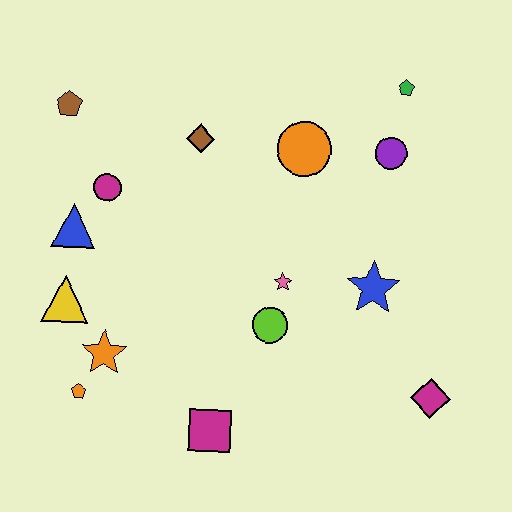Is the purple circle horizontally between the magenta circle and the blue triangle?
No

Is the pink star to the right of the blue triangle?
Yes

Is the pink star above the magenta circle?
No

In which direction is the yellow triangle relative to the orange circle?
The yellow triangle is to the left of the orange circle.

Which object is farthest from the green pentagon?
The orange pentagon is farthest from the green pentagon.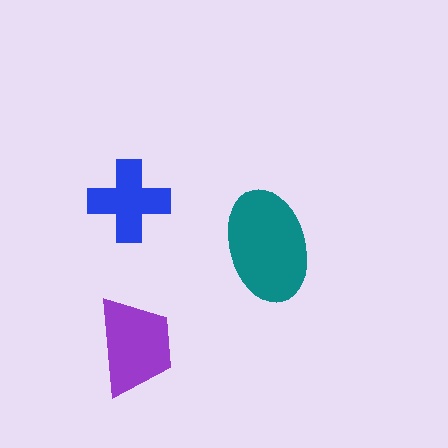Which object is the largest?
The teal ellipse.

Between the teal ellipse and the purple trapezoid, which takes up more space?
The teal ellipse.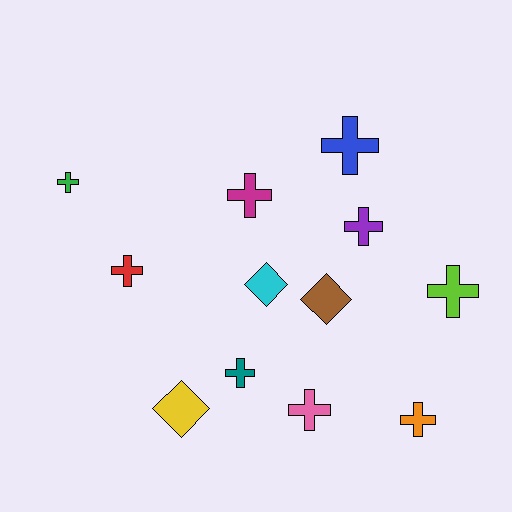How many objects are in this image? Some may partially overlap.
There are 12 objects.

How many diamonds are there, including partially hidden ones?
There are 3 diamonds.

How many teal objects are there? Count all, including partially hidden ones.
There is 1 teal object.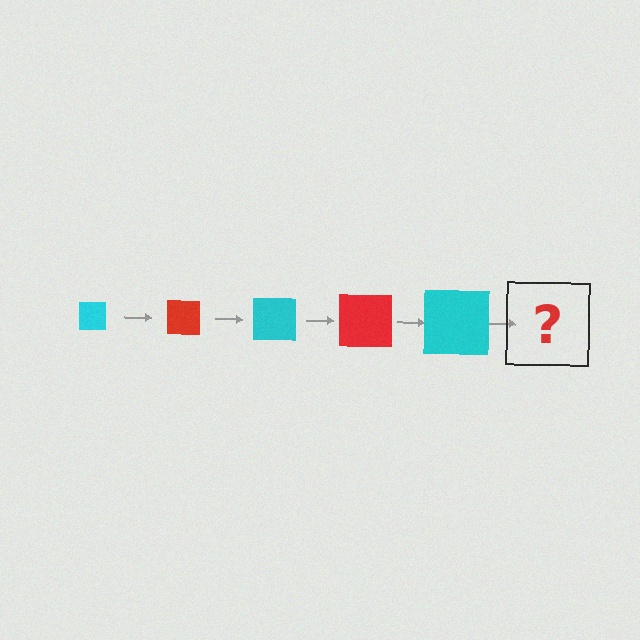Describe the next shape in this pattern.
It should be a red square, larger than the previous one.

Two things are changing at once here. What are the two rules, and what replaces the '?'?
The two rules are that the square grows larger each step and the color cycles through cyan and red. The '?' should be a red square, larger than the previous one.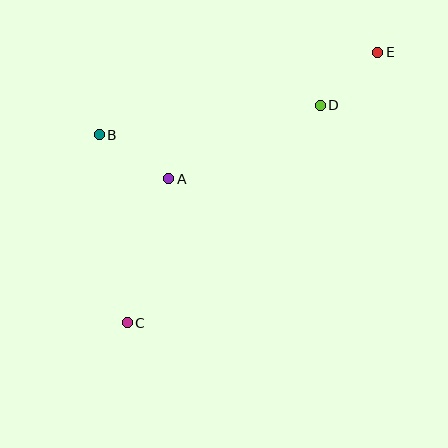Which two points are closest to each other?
Points D and E are closest to each other.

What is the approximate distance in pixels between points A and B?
The distance between A and B is approximately 83 pixels.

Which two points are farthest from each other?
Points C and E are farthest from each other.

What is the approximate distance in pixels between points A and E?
The distance between A and E is approximately 244 pixels.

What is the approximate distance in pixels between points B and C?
The distance between B and C is approximately 190 pixels.